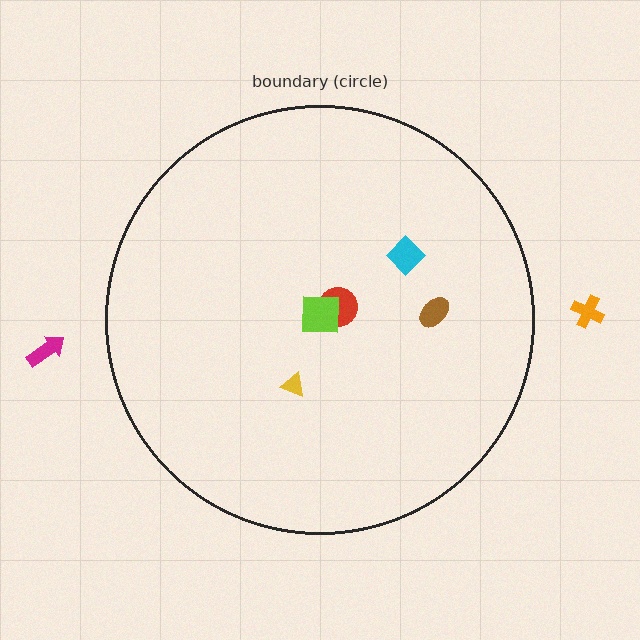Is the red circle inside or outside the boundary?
Inside.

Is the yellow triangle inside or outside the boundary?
Inside.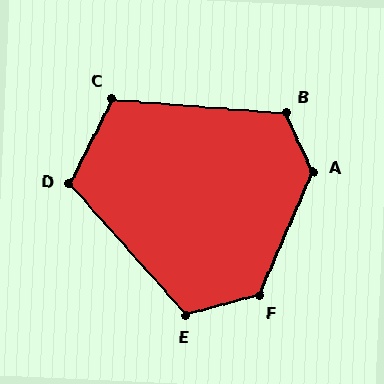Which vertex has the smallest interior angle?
D, at approximately 112 degrees.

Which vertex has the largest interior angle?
A, at approximately 131 degrees.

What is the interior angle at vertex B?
Approximately 119 degrees (obtuse).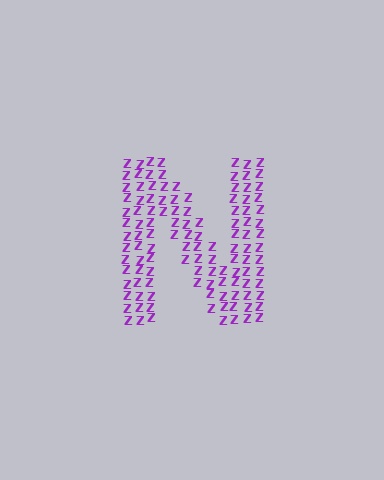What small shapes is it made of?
It is made of small letter Z's.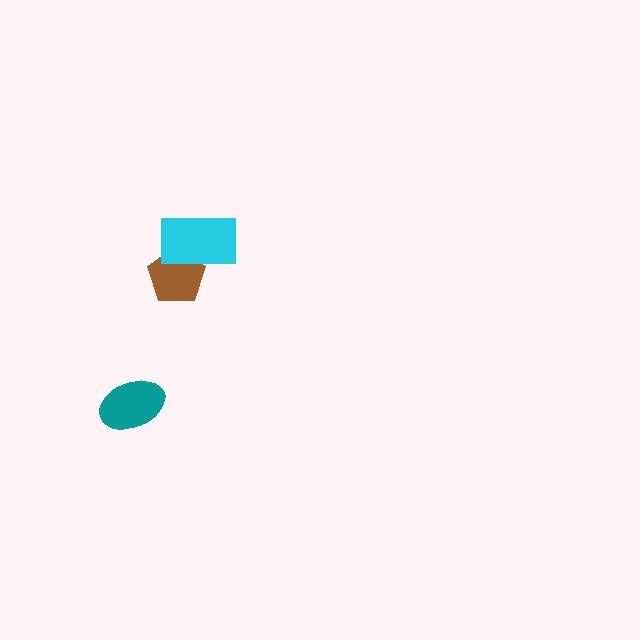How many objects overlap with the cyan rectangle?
1 object overlaps with the cyan rectangle.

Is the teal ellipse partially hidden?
No, no other shape covers it.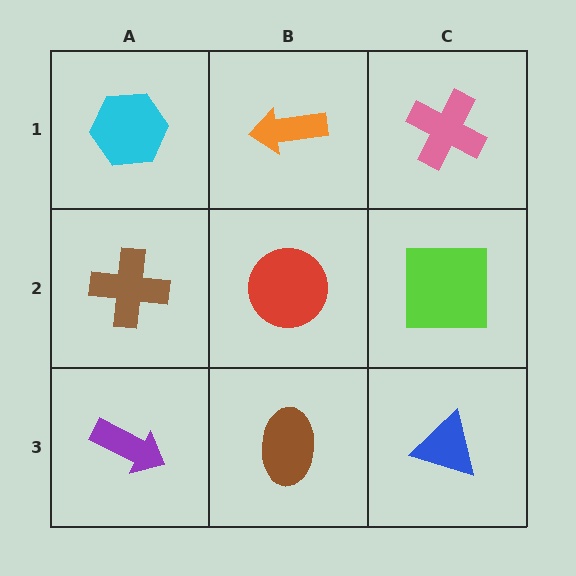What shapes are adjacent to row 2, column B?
An orange arrow (row 1, column B), a brown ellipse (row 3, column B), a brown cross (row 2, column A), a lime square (row 2, column C).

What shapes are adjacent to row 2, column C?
A pink cross (row 1, column C), a blue triangle (row 3, column C), a red circle (row 2, column B).